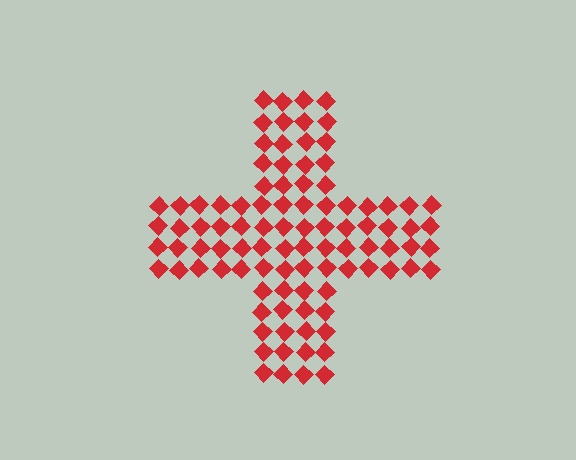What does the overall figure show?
The overall figure shows a cross.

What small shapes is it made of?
It is made of small diamonds.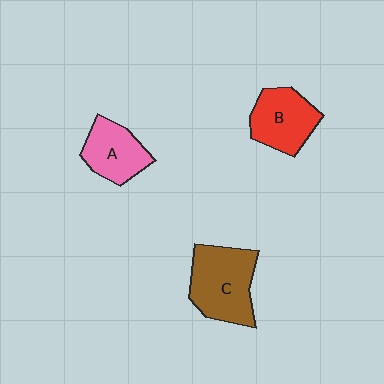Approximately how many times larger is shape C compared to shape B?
Approximately 1.3 times.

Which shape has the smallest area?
Shape A (pink).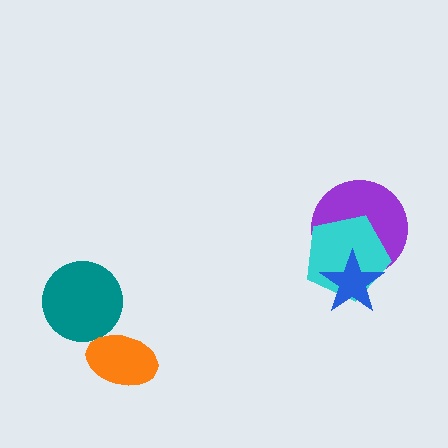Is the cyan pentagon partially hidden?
Yes, it is partially covered by another shape.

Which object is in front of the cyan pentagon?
The blue star is in front of the cyan pentagon.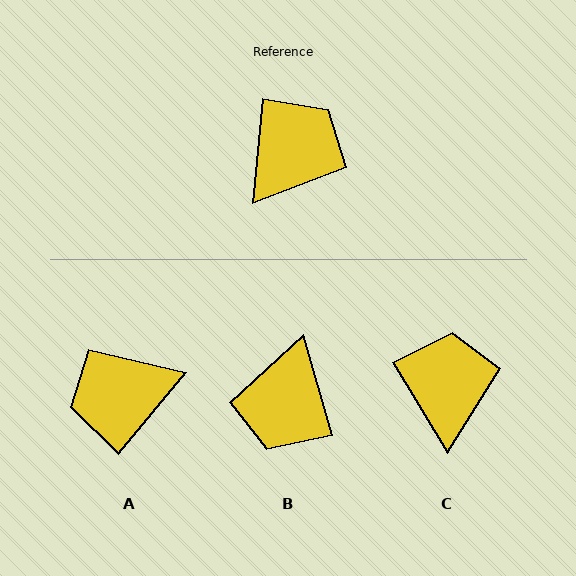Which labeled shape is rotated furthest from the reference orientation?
B, about 158 degrees away.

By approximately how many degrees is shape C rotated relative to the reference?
Approximately 37 degrees counter-clockwise.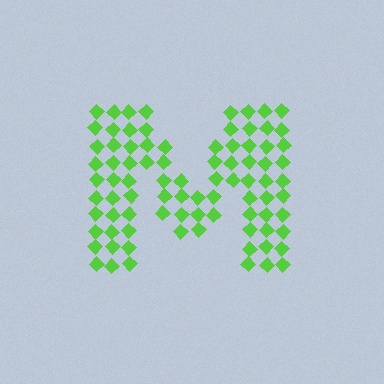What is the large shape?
The large shape is the letter M.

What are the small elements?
The small elements are diamonds.